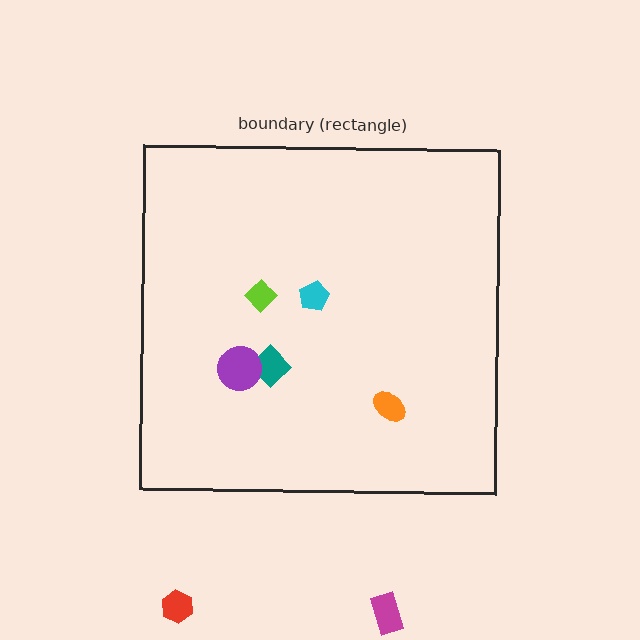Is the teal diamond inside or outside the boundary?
Inside.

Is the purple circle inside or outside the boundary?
Inside.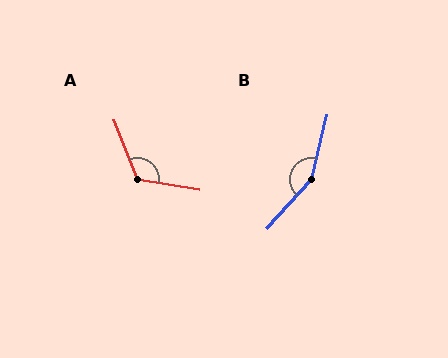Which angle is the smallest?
A, at approximately 121 degrees.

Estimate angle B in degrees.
Approximately 152 degrees.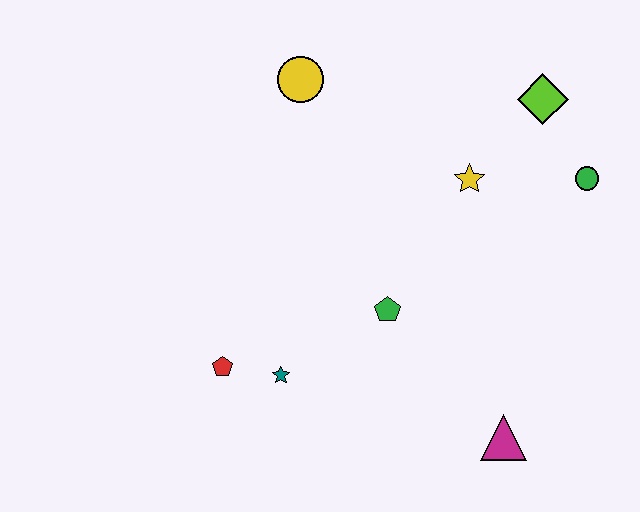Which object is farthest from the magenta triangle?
The yellow circle is farthest from the magenta triangle.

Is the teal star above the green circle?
No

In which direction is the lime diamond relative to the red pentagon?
The lime diamond is to the right of the red pentagon.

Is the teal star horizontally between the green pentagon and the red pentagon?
Yes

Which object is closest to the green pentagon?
The teal star is closest to the green pentagon.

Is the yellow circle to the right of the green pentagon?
No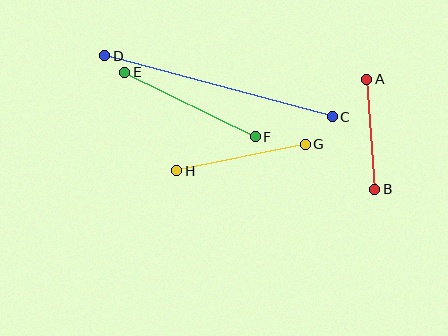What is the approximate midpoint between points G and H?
The midpoint is at approximately (241, 157) pixels.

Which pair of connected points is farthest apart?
Points C and D are farthest apart.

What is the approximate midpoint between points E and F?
The midpoint is at approximately (190, 105) pixels.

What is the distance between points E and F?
The distance is approximately 146 pixels.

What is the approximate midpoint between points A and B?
The midpoint is at approximately (371, 134) pixels.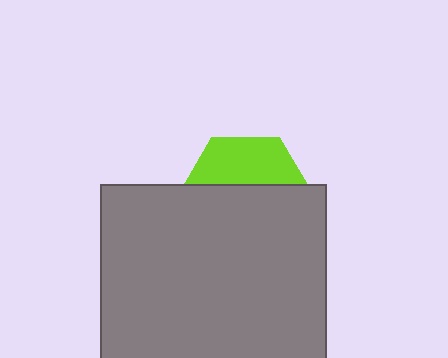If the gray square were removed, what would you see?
You would see the complete lime hexagon.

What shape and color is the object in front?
The object in front is a gray square.